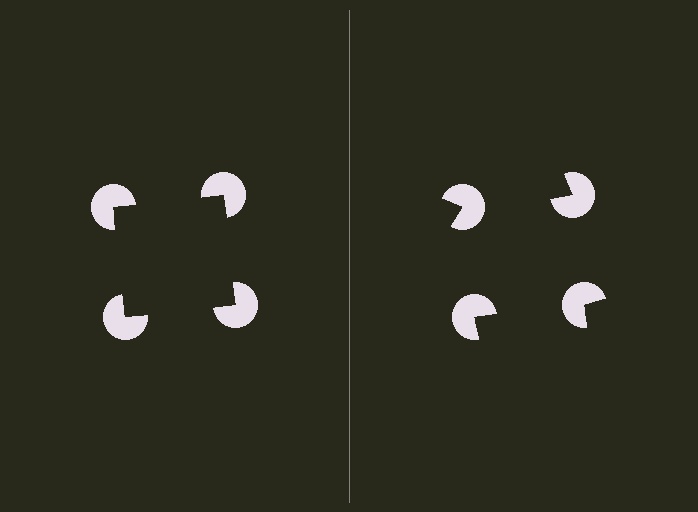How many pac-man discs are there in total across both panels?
8 — 4 on each side.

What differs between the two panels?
The pac-man discs are positioned identically on both sides; only the wedge orientations differ. On the left they align to a square; on the right they are misaligned.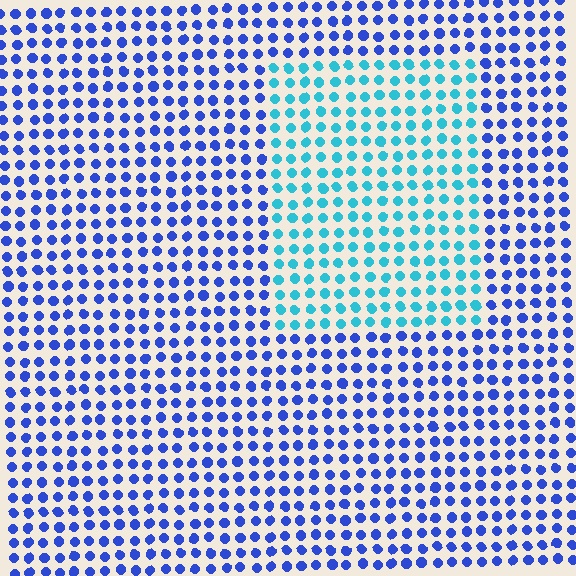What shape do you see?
I see a rectangle.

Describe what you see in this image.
The image is filled with small blue elements in a uniform arrangement. A rectangle-shaped region is visible where the elements are tinted to a slightly different hue, forming a subtle color boundary.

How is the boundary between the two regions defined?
The boundary is defined purely by a slight shift in hue (about 44 degrees). Spacing, size, and orientation are identical on both sides.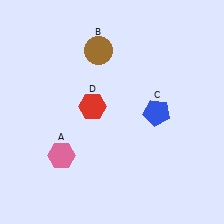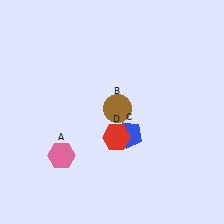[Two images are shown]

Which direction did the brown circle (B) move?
The brown circle (B) moved down.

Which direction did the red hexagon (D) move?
The red hexagon (D) moved down.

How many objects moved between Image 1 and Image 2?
3 objects moved between the two images.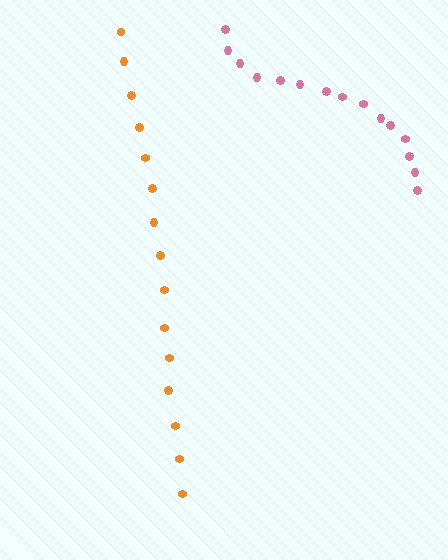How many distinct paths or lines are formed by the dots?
There are 2 distinct paths.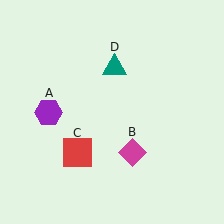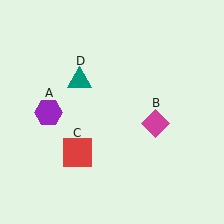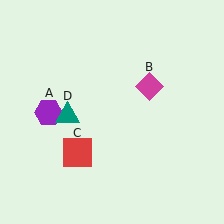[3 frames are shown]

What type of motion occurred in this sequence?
The magenta diamond (object B), teal triangle (object D) rotated counterclockwise around the center of the scene.